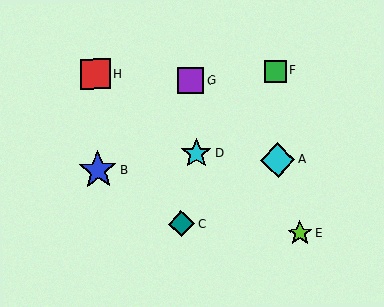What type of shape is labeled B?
Shape B is a blue star.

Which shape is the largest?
The blue star (labeled B) is the largest.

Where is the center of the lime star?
The center of the lime star is at (300, 233).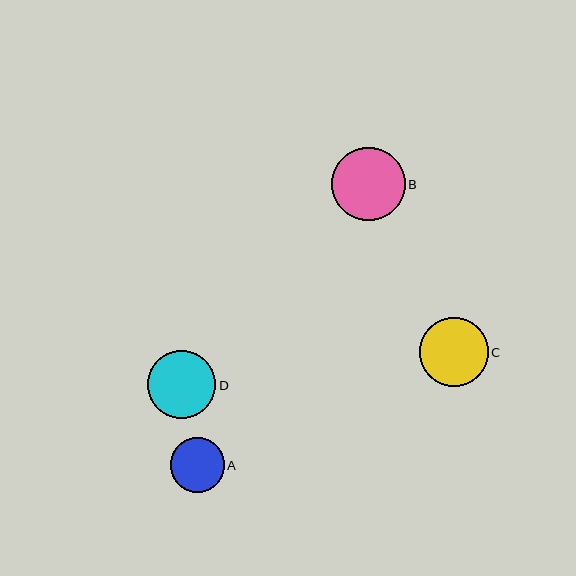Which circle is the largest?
Circle B is the largest with a size of approximately 73 pixels.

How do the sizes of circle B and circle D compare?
Circle B and circle D are approximately the same size.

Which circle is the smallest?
Circle A is the smallest with a size of approximately 54 pixels.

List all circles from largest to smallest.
From largest to smallest: B, C, D, A.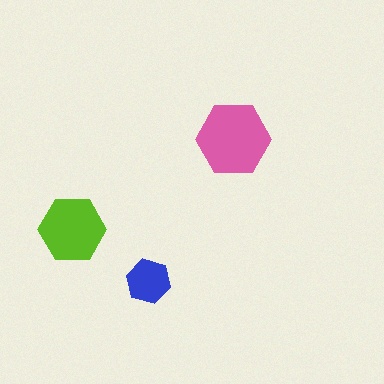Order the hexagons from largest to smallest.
the pink one, the lime one, the blue one.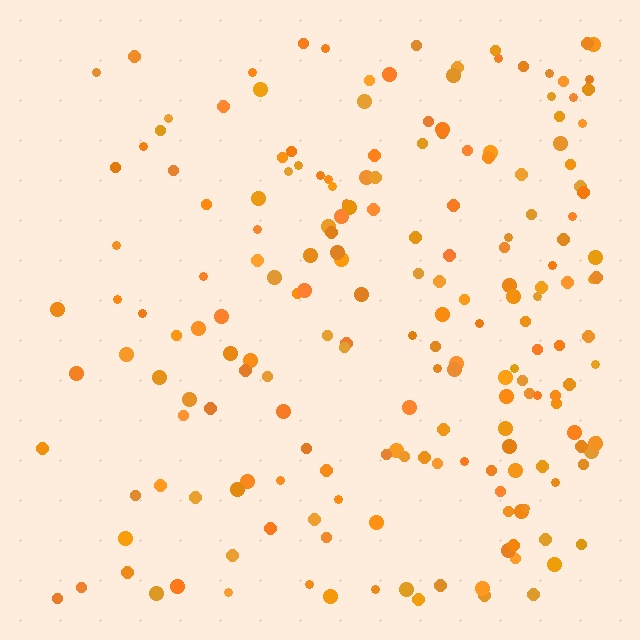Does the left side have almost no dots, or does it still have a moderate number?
Still a moderate number, just noticeably fewer than the right.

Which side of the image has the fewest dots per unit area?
The left.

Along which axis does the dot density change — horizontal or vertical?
Horizontal.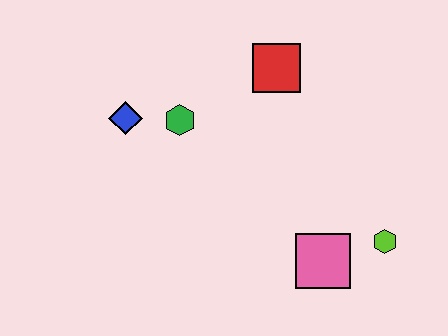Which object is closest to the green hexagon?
The blue diamond is closest to the green hexagon.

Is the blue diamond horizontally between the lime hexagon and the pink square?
No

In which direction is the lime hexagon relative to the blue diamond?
The lime hexagon is to the right of the blue diamond.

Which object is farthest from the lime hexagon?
The blue diamond is farthest from the lime hexagon.